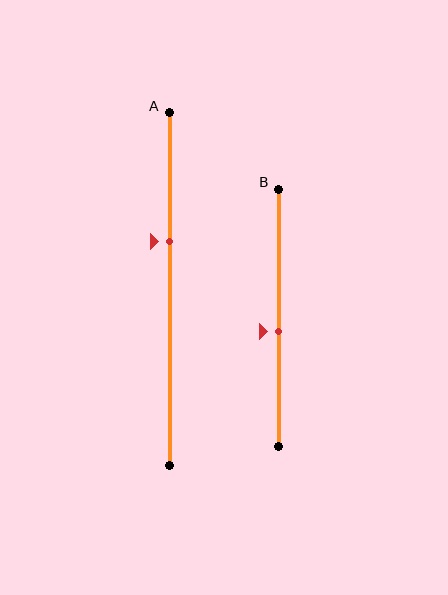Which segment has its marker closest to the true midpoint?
Segment B has its marker closest to the true midpoint.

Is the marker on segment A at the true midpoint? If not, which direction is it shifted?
No, the marker on segment A is shifted upward by about 13% of the segment length.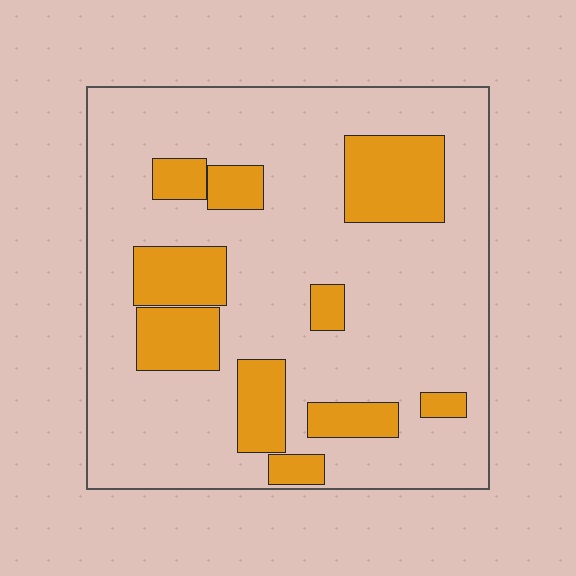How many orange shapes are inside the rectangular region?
10.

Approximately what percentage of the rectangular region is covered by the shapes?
Approximately 25%.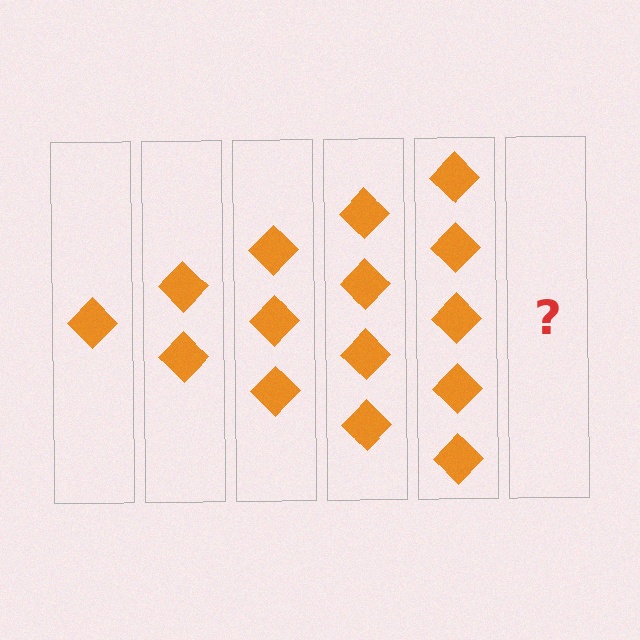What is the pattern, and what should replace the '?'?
The pattern is that each step adds one more diamond. The '?' should be 6 diamonds.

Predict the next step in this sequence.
The next step is 6 diamonds.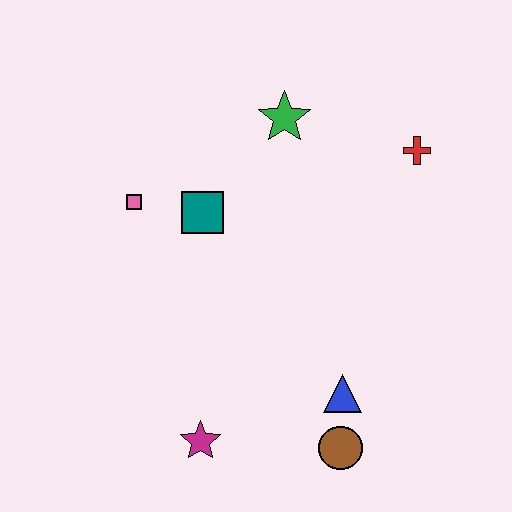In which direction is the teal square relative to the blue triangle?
The teal square is above the blue triangle.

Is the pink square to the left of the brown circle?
Yes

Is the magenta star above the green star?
No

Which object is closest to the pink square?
The teal square is closest to the pink square.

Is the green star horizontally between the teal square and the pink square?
No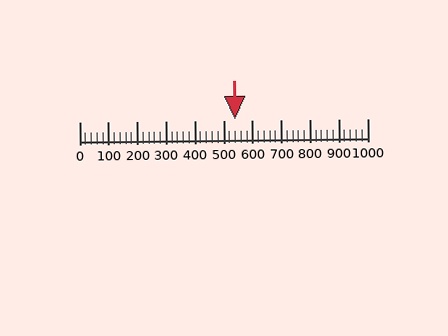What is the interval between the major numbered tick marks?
The major tick marks are spaced 100 units apart.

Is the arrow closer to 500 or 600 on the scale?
The arrow is closer to 500.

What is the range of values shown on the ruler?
The ruler shows values from 0 to 1000.